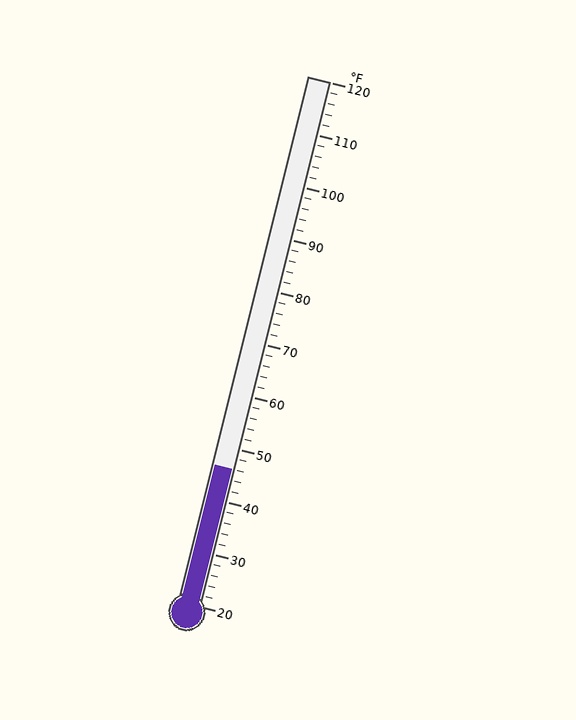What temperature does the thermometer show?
The thermometer shows approximately 46°F.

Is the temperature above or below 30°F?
The temperature is above 30°F.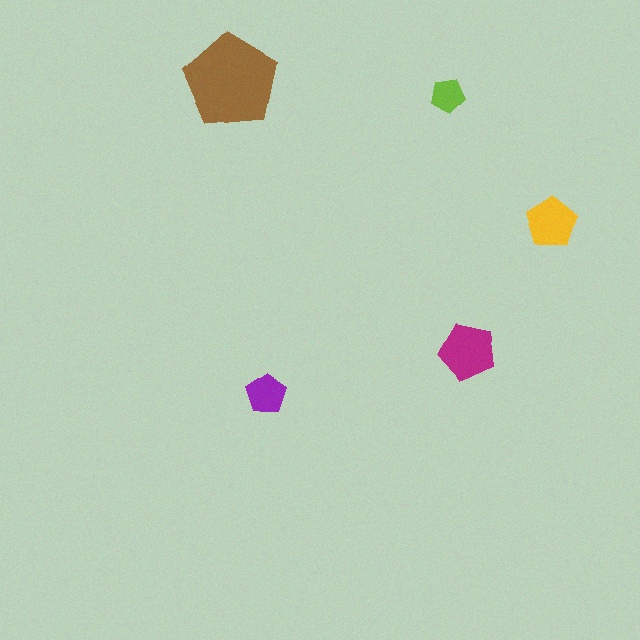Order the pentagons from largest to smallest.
the brown one, the magenta one, the yellow one, the purple one, the lime one.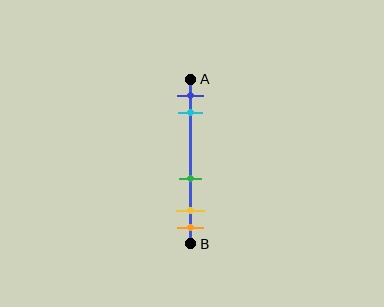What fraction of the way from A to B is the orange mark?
The orange mark is approximately 90% (0.9) of the way from A to B.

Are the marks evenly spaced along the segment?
No, the marks are not evenly spaced.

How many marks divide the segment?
There are 5 marks dividing the segment.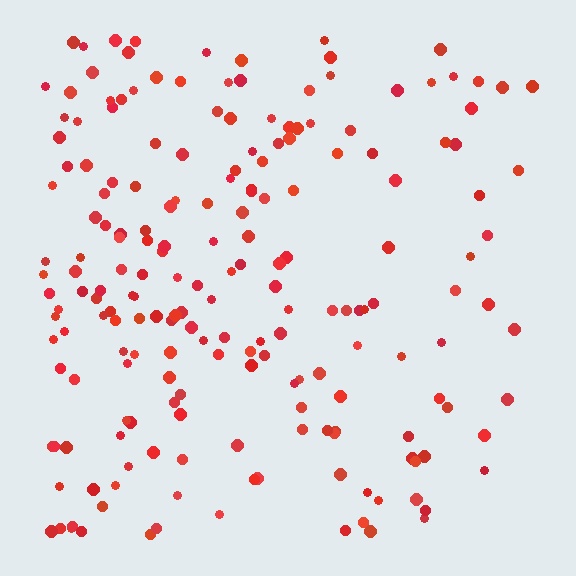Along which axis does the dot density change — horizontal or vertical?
Horizontal.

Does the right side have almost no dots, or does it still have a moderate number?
Still a moderate number, just noticeably fewer than the left.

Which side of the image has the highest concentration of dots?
The left.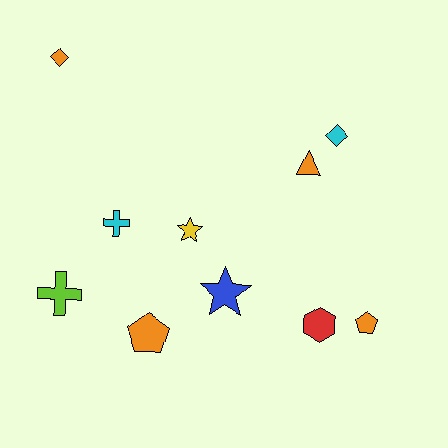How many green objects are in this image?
There are no green objects.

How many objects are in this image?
There are 10 objects.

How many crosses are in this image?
There are 2 crosses.